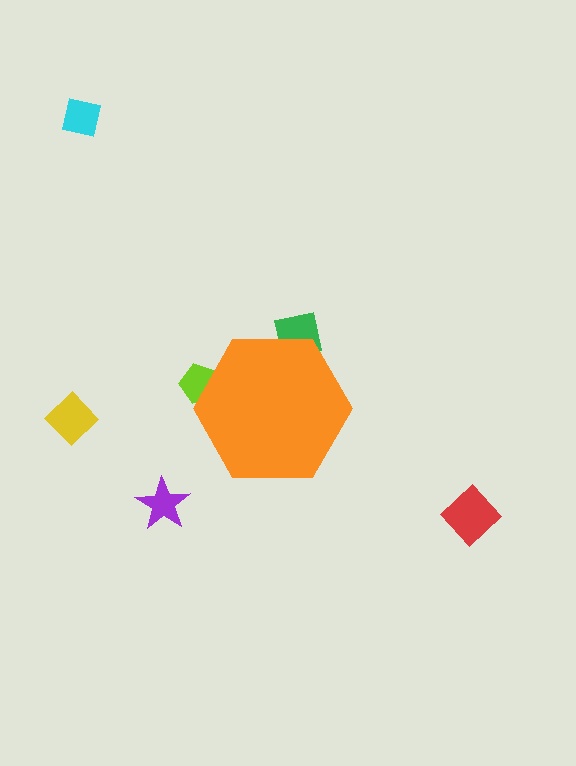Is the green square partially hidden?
Yes, the green square is partially hidden behind the orange hexagon.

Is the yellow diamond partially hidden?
No, the yellow diamond is fully visible.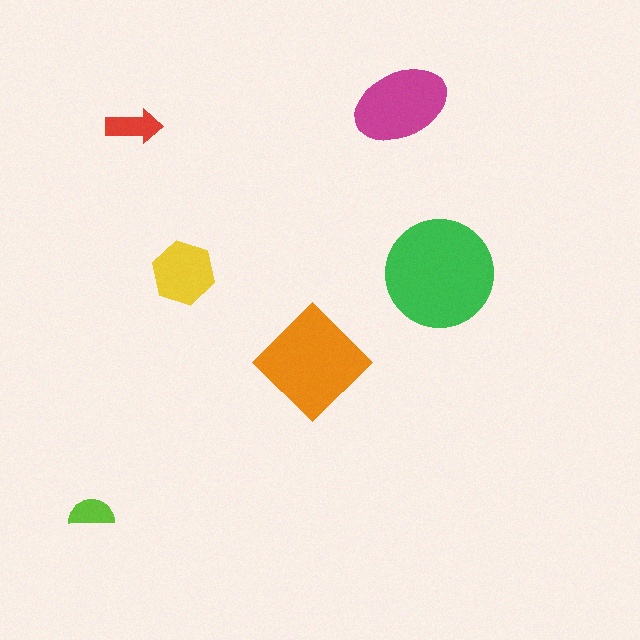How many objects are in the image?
There are 6 objects in the image.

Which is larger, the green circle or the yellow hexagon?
The green circle.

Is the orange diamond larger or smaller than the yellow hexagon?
Larger.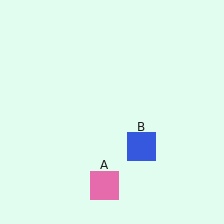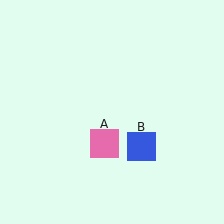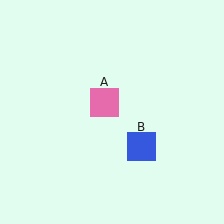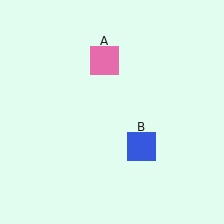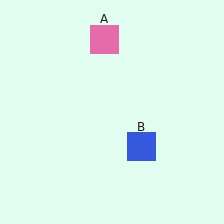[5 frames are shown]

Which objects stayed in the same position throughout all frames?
Blue square (object B) remained stationary.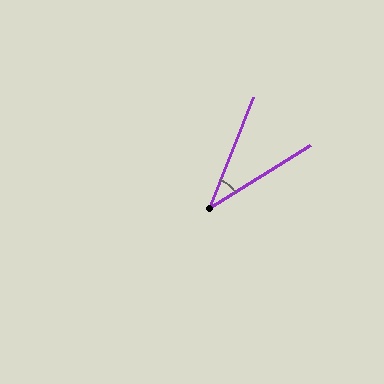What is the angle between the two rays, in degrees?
Approximately 36 degrees.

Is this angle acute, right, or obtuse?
It is acute.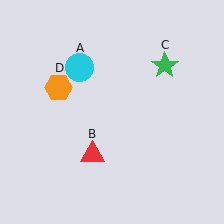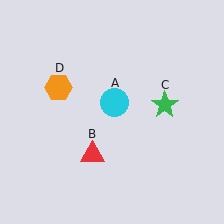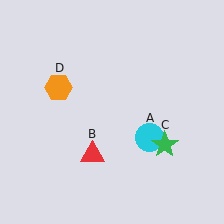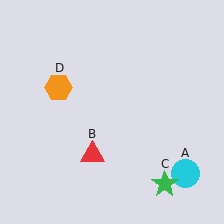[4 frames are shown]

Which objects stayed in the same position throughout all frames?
Red triangle (object B) and orange hexagon (object D) remained stationary.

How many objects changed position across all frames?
2 objects changed position: cyan circle (object A), green star (object C).